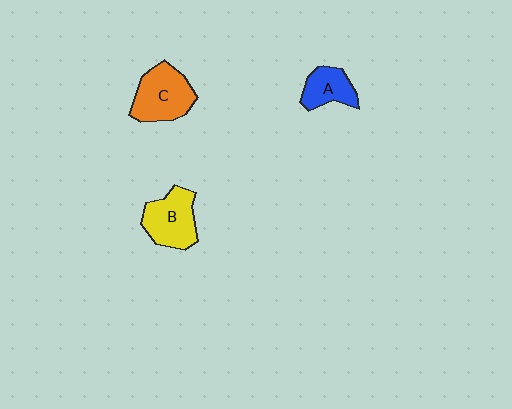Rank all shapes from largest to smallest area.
From largest to smallest: C (orange), B (yellow), A (blue).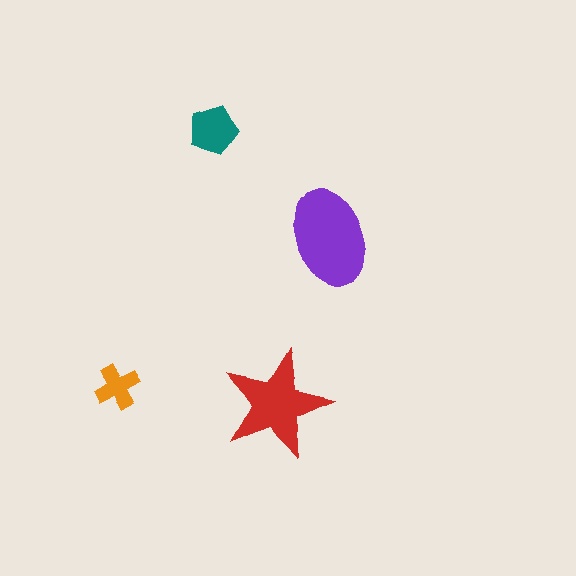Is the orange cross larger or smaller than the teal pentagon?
Smaller.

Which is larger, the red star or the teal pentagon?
The red star.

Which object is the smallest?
The orange cross.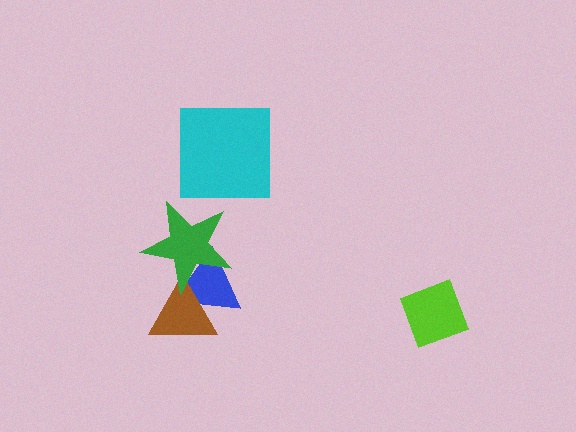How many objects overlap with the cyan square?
0 objects overlap with the cyan square.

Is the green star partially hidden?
No, no other shape covers it.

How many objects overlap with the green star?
2 objects overlap with the green star.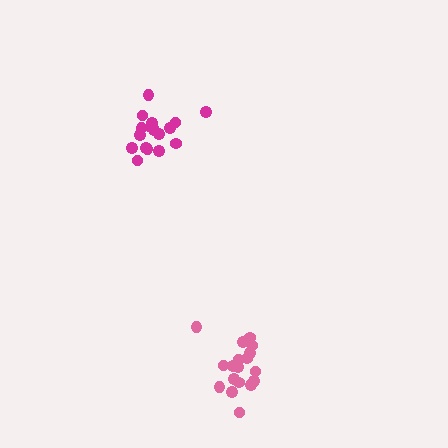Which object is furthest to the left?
The magenta cluster is leftmost.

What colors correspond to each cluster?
The clusters are colored: pink, magenta.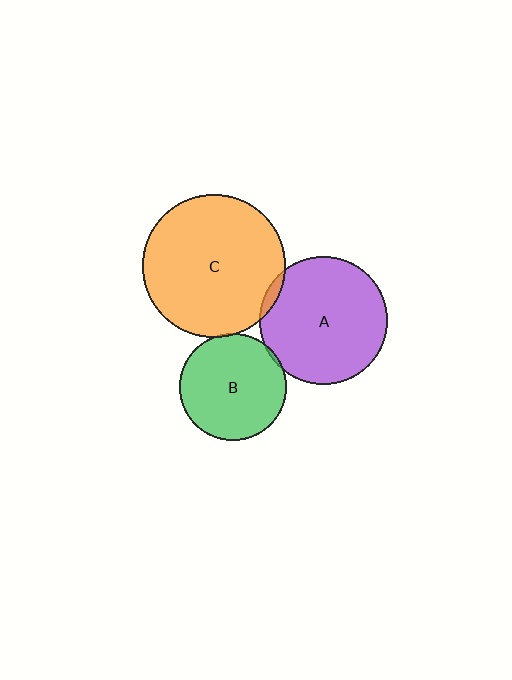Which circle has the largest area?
Circle C (orange).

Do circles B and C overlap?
Yes.